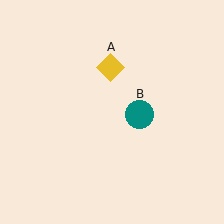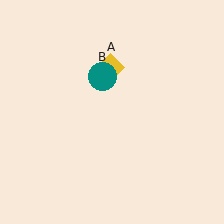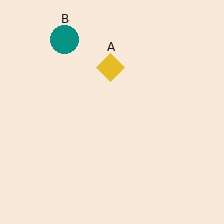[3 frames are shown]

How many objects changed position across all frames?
1 object changed position: teal circle (object B).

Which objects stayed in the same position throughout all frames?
Yellow diamond (object A) remained stationary.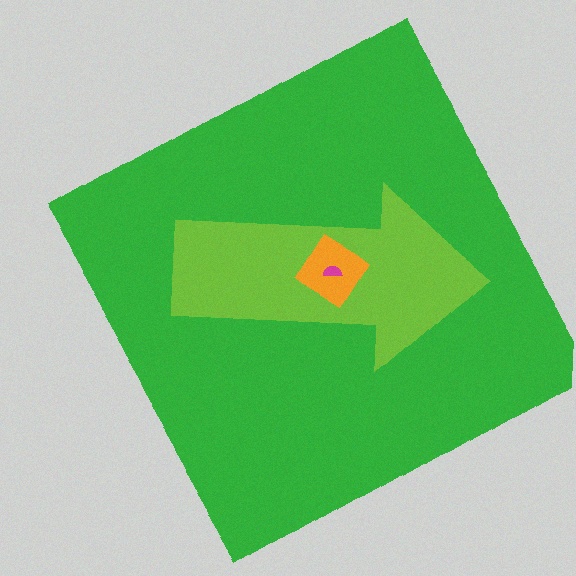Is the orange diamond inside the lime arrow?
Yes.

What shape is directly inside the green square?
The lime arrow.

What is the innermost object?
The magenta semicircle.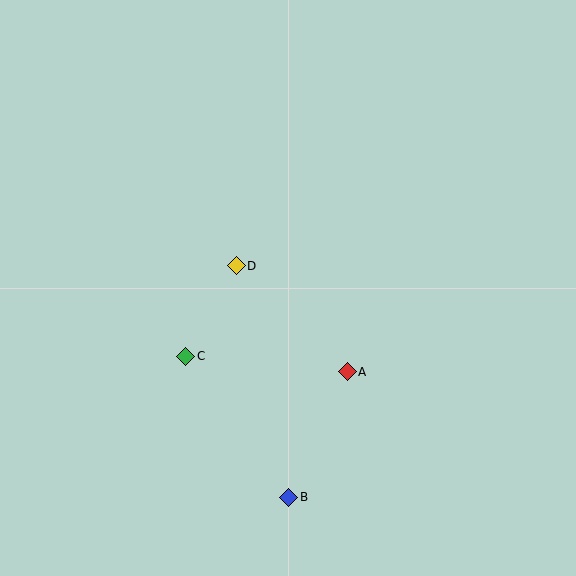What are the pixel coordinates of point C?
Point C is at (186, 356).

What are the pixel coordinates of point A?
Point A is at (347, 372).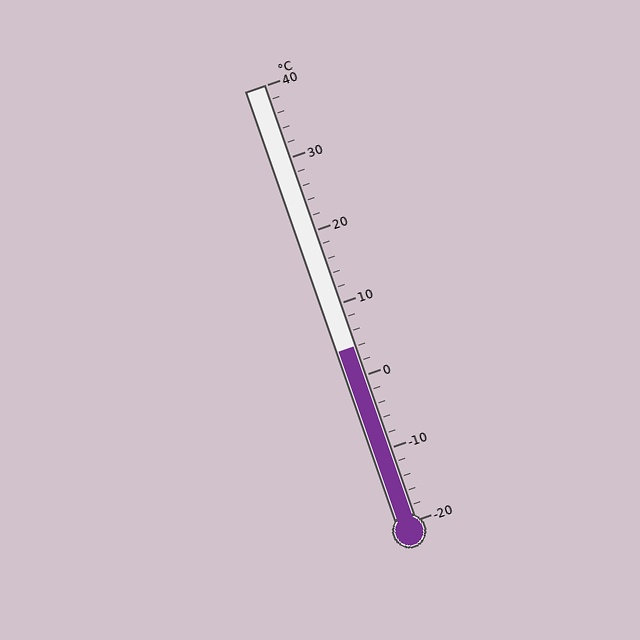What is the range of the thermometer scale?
The thermometer scale ranges from -20°C to 40°C.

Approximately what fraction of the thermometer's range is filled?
The thermometer is filled to approximately 40% of its range.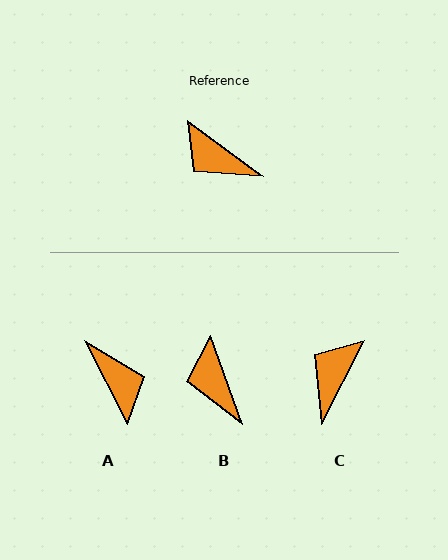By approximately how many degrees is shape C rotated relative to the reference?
Approximately 81 degrees clockwise.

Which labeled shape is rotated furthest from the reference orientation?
A, about 153 degrees away.